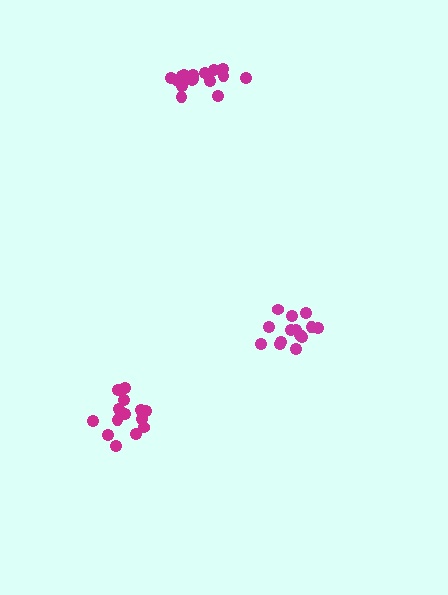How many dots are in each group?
Group 1: 14 dots, Group 2: 16 dots, Group 3: 14 dots (44 total).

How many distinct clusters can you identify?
There are 3 distinct clusters.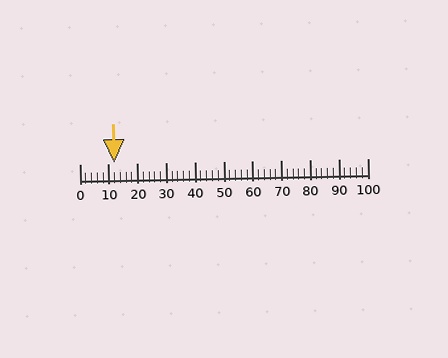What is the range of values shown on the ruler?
The ruler shows values from 0 to 100.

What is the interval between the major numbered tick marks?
The major tick marks are spaced 10 units apart.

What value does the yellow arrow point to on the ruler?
The yellow arrow points to approximately 12.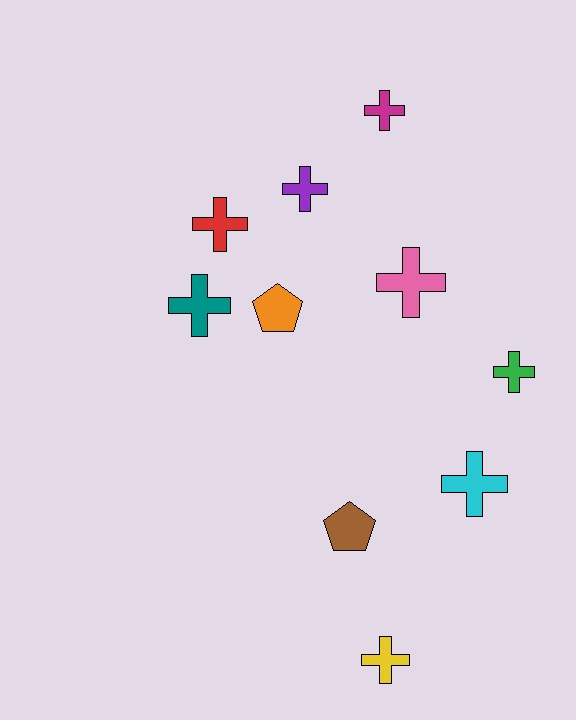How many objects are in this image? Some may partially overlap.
There are 10 objects.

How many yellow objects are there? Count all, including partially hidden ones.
There is 1 yellow object.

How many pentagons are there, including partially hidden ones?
There are 2 pentagons.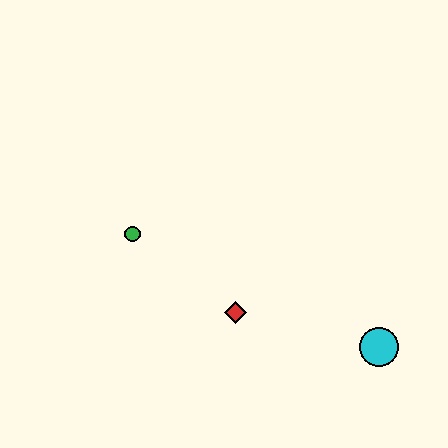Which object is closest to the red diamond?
The green circle is closest to the red diamond.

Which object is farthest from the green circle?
The cyan circle is farthest from the green circle.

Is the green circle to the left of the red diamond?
Yes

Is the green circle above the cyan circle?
Yes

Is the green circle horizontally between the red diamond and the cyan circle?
No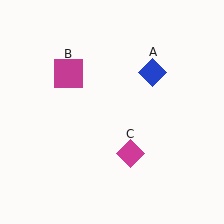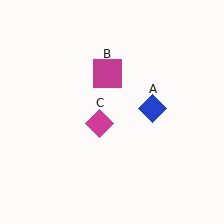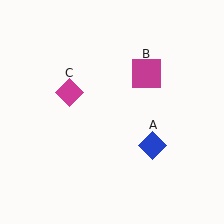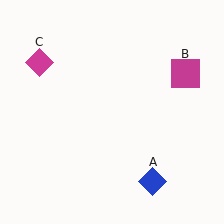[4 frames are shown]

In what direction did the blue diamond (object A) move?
The blue diamond (object A) moved down.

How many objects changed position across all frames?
3 objects changed position: blue diamond (object A), magenta square (object B), magenta diamond (object C).